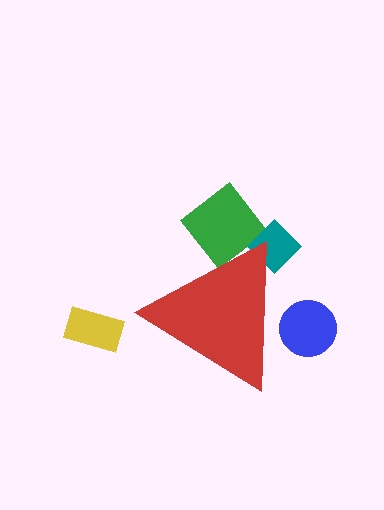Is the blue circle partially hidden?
Yes, the blue circle is partially hidden behind the red triangle.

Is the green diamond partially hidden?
Yes, the green diamond is partially hidden behind the red triangle.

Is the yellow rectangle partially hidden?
No, the yellow rectangle is fully visible.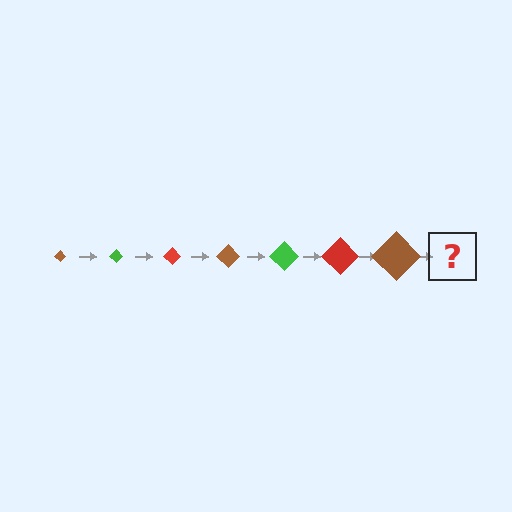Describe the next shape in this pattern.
It should be a green diamond, larger than the previous one.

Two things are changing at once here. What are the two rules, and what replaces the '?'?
The two rules are that the diamond grows larger each step and the color cycles through brown, green, and red. The '?' should be a green diamond, larger than the previous one.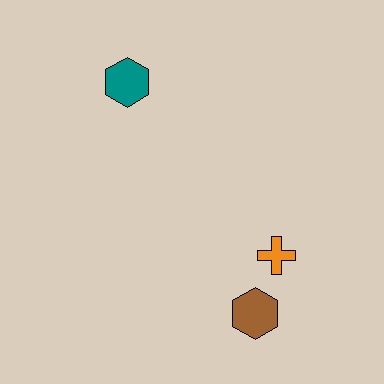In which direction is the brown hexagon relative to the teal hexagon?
The brown hexagon is below the teal hexagon.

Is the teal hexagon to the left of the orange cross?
Yes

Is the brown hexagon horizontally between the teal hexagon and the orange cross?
Yes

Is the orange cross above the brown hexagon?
Yes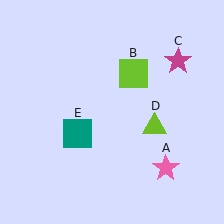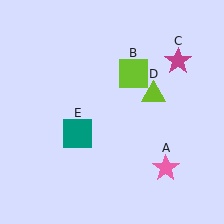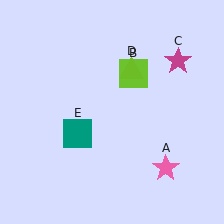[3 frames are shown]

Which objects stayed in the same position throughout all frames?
Pink star (object A) and lime square (object B) and magenta star (object C) and teal square (object E) remained stationary.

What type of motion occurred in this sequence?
The lime triangle (object D) rotated counterclockwise around the center of the scene.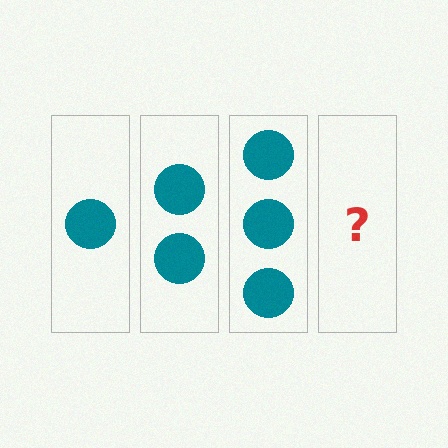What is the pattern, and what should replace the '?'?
The pattern is that each step adds one more circle. The '?' should be 4 circles.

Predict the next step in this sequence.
The next step is 4 circles.